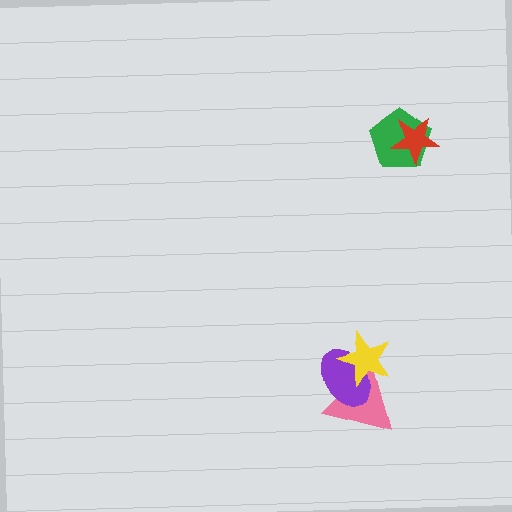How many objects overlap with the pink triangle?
2 objects overlap with the pink triangle.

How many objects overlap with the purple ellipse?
2 objects overlap with the purple ellipse.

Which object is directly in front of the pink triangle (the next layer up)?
The purple ellipse is directly in front of the pink triangle.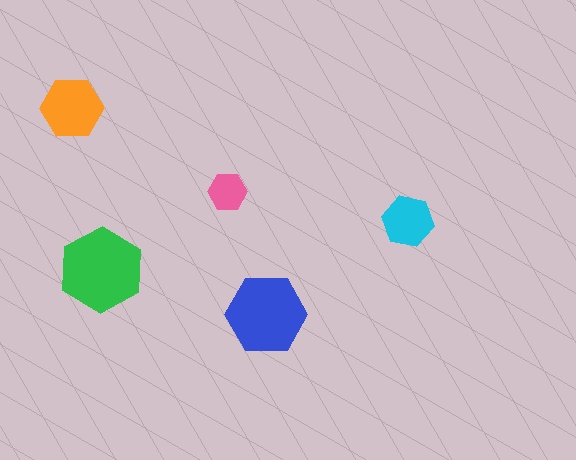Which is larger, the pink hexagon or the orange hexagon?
The orange one.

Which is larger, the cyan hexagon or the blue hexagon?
The blue one.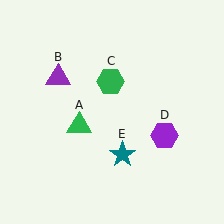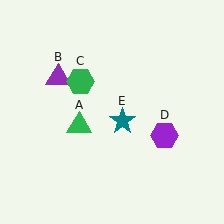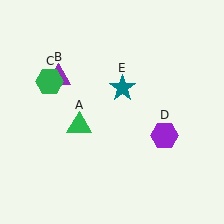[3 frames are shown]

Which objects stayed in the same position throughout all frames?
Green triangle (object A) and purple triangle (object B) and purple hexagon (object D) remained stationary.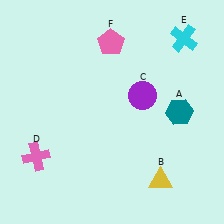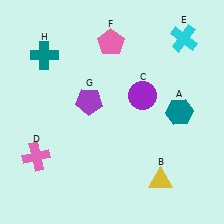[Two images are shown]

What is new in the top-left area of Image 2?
A teal cross (H) was added in the top-left area of Image 2.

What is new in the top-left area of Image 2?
A purple pentagon (G) was added in the top-left area of Image 2.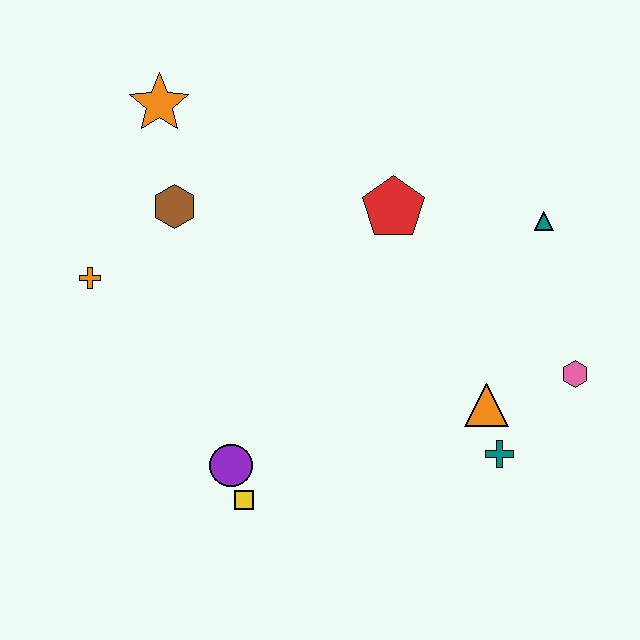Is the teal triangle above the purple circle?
Yes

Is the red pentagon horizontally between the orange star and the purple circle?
No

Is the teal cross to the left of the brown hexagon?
No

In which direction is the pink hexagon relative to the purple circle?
The pink hexagon is to the right of the purple circle.